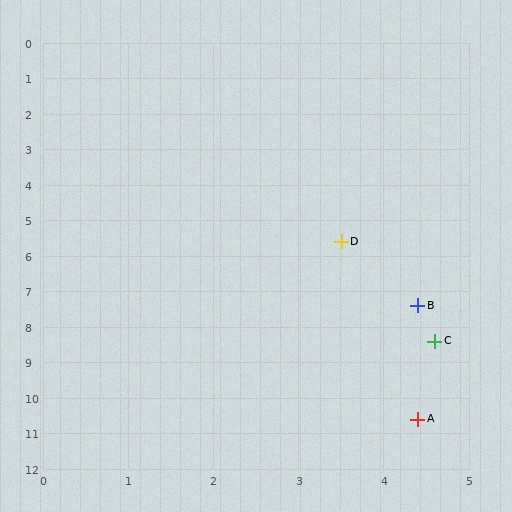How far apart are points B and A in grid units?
Points B and A are about 3.2 grid units apart.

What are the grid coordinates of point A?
Point A is at approximately (4.4, 10.6).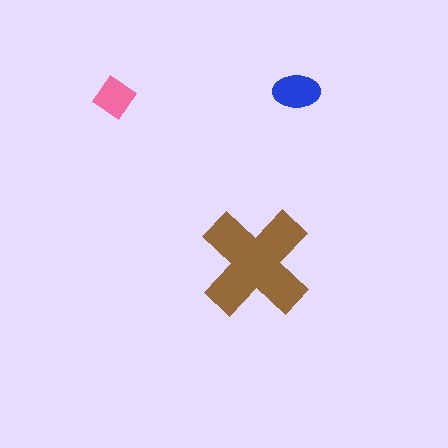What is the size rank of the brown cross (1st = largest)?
1st.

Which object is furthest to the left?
The pink diamond is leftmost.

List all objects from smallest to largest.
The pink diamond, the blue ellipse, the brown cross.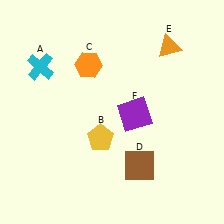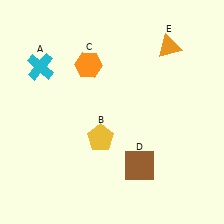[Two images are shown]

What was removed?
The purple square (F) was removed in Image 2.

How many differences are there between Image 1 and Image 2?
There is 1 difference between the two images.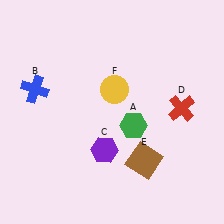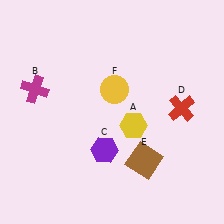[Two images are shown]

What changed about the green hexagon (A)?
In Image 1, A is green. In Image 2, it changed to yellow.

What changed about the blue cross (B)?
In Image 1, B is blue. In Image 2, it changed to magenta.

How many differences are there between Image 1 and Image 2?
There are 2 differences between the two images.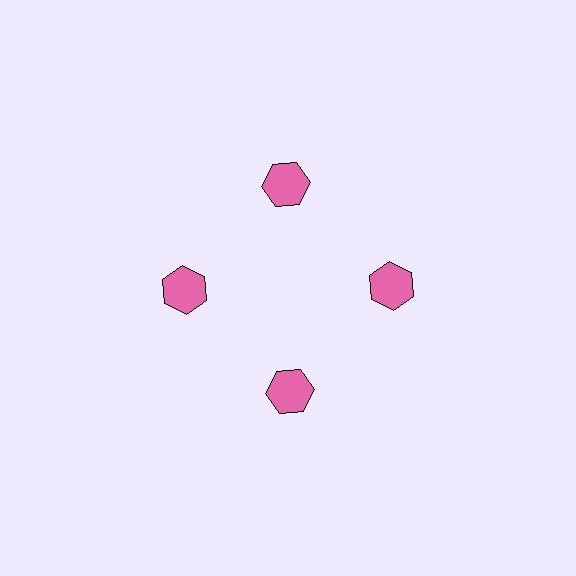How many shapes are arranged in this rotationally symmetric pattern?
There are 4 shapes, arranged in 4 groups of 1.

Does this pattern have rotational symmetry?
Yes, this pattern has 4-fold rotational symmetry. It looks the same after rotating 90 degrees around the center.